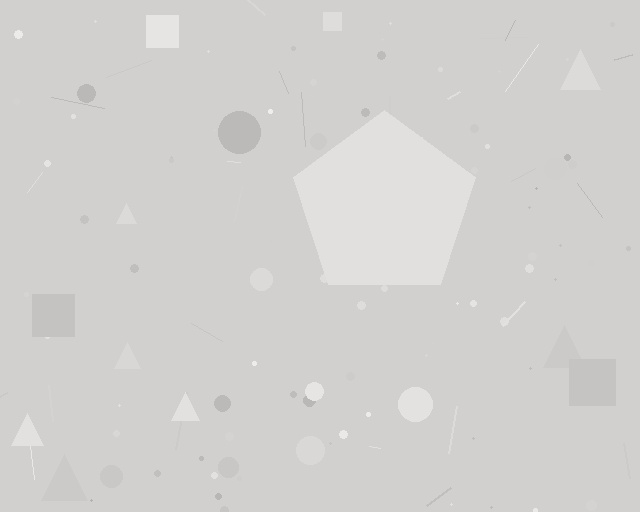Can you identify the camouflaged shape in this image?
The camouflaged shape is a pentagon.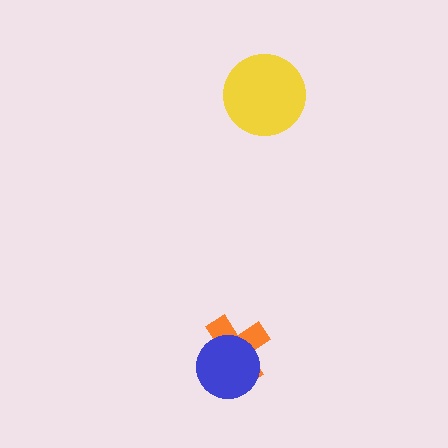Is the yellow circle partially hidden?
No, no other shape covers it.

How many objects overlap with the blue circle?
1 object overlaps with the blue circle.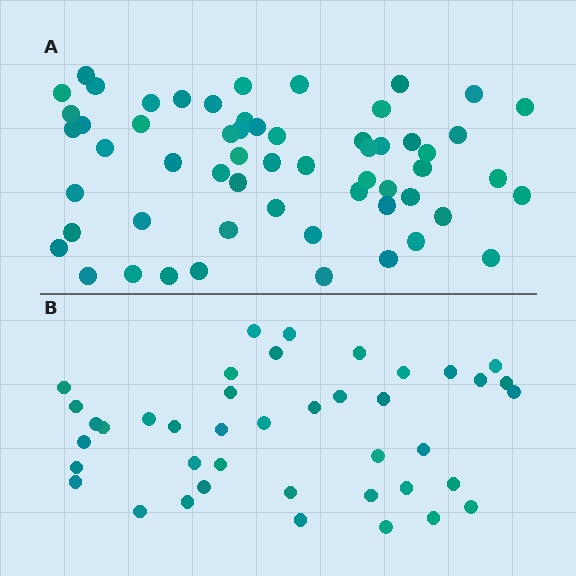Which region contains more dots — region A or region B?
Region A (the top region) has more dots.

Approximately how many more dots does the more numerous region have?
Region A has approximately 15 more dots than region B.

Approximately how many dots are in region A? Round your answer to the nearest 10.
About 60 dots. (The exact count is 58, which rounds to 60.)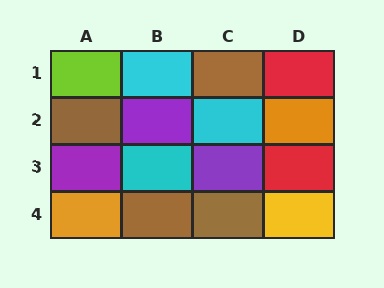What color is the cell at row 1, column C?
Brown.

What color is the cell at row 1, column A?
Lime.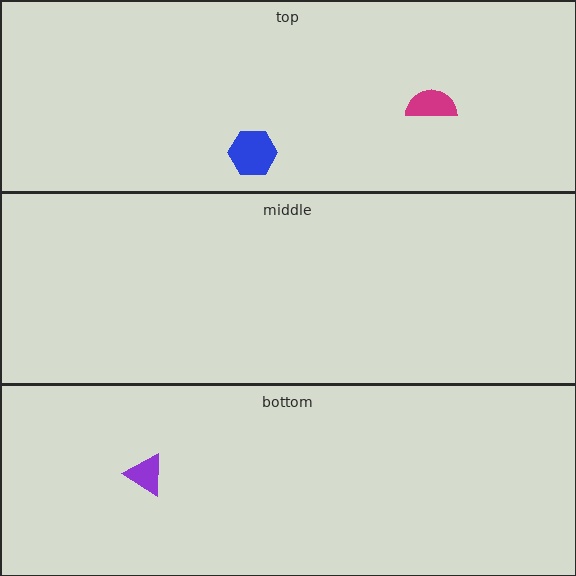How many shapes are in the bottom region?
1.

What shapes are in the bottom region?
The purple triangle.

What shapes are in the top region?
The magenta semicircle, the blue hexagon.